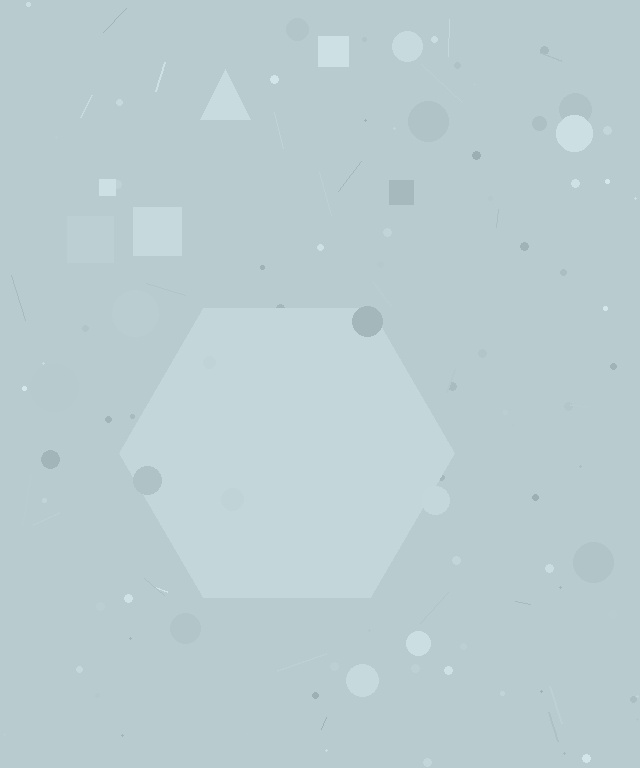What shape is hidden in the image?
A hexagon is hidden in the image.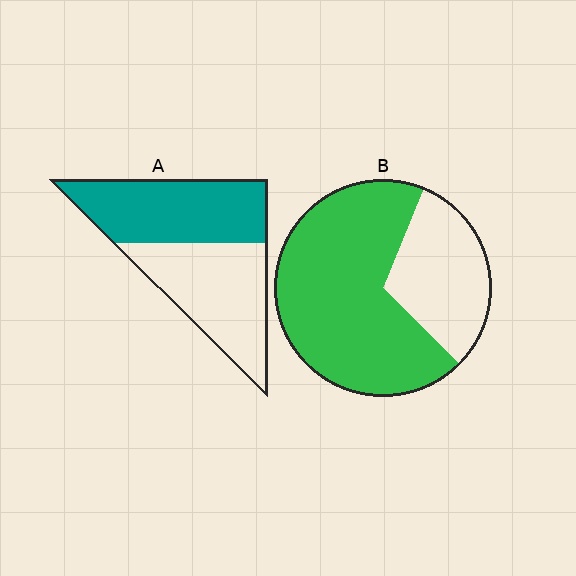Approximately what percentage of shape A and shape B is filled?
A is approximately 50% and B is approximately 70%.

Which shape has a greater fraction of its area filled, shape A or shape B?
Shape B.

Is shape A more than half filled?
Roughly half.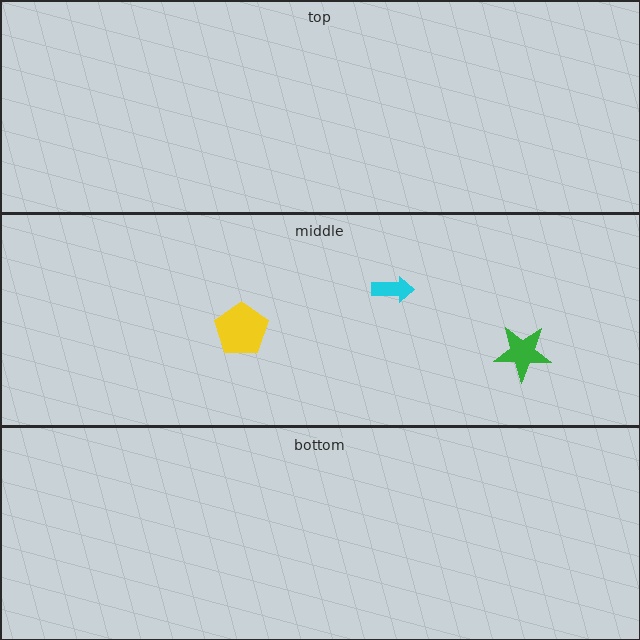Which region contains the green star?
The middle region.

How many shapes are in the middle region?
3.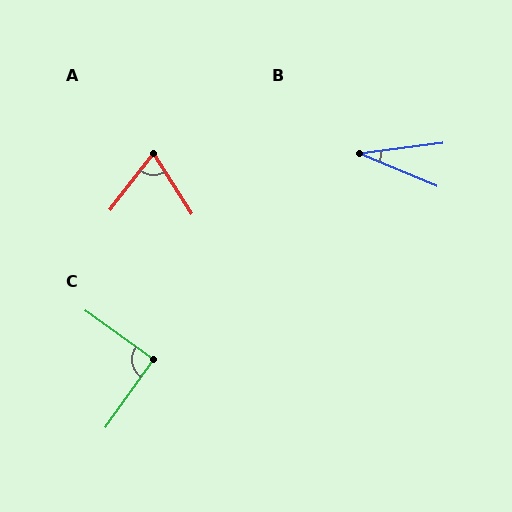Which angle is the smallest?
B, at approximately 30 degrees.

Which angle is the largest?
C, at approximately 91 degrees.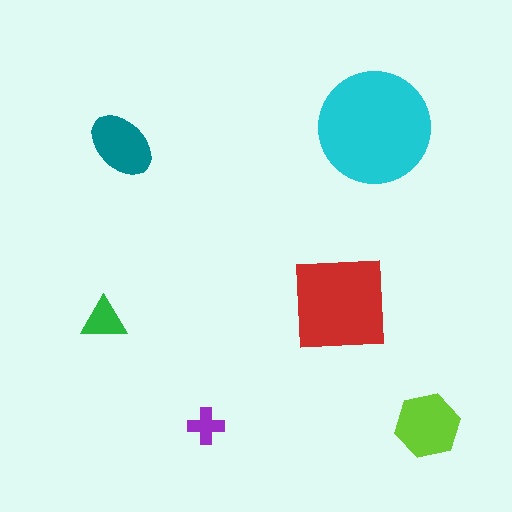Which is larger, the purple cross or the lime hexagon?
The lime hexagon.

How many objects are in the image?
There are 6 objects in the image.